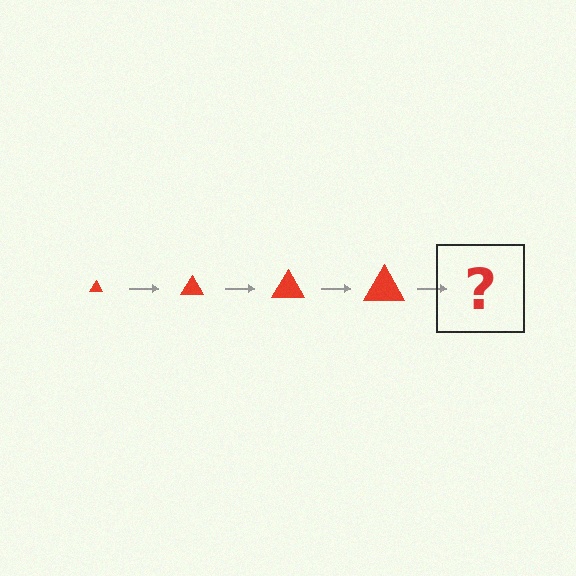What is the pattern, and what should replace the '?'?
The pattern is that the triangle gets progressively larger each step. The '?' should be a red triangle, larger than the previous one.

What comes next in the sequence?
The next element should be a red triangle, larger than the previous one.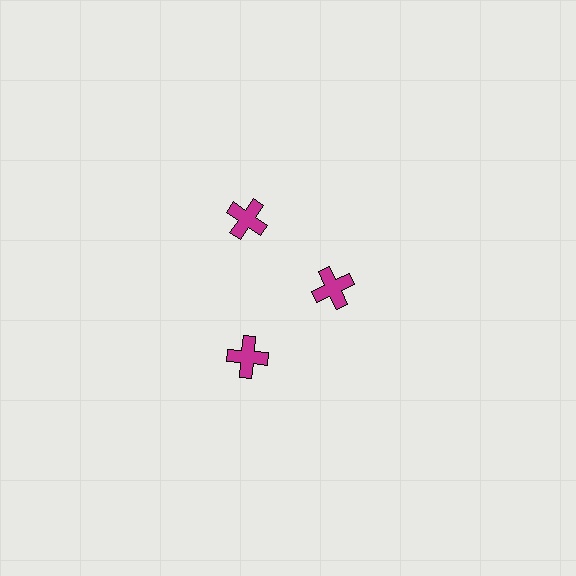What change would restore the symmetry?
The symmetry would be restored by moving it outward, back onto the ring so that all 3 crosses sit at equal angles and equal distance from the center.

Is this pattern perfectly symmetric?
No. The 3 magenta crosses are arranged in a ring, but one element near the 3 o'clock position is pulled inward toward the center, breaking the 3-fold rotational symmetry.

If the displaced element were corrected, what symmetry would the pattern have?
It would have 3-fold rotational symmetry — the pattern would map onto itself every 120 degrees.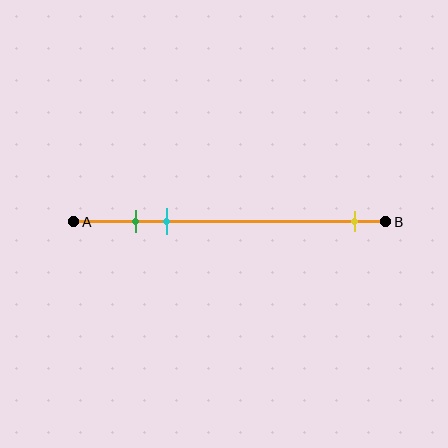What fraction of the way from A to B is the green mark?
The green mark is approximately 20% (0.2) of the way from A to B.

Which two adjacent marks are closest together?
The green and cyan marks are the closest adjacent pair.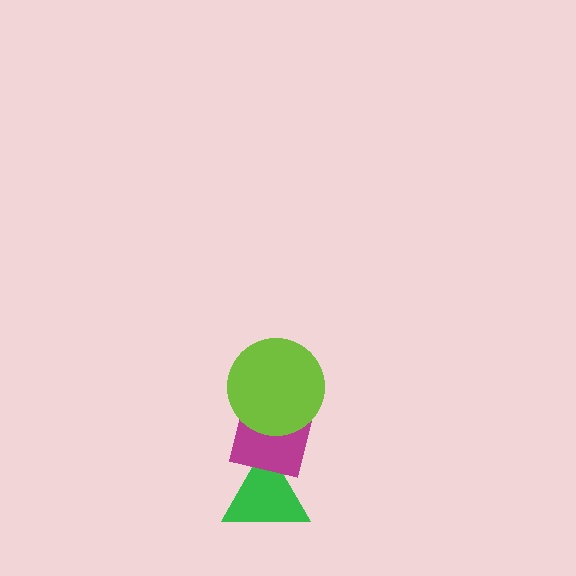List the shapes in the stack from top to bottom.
From top to bottom: the lime circle, the magenta square, the green triangle.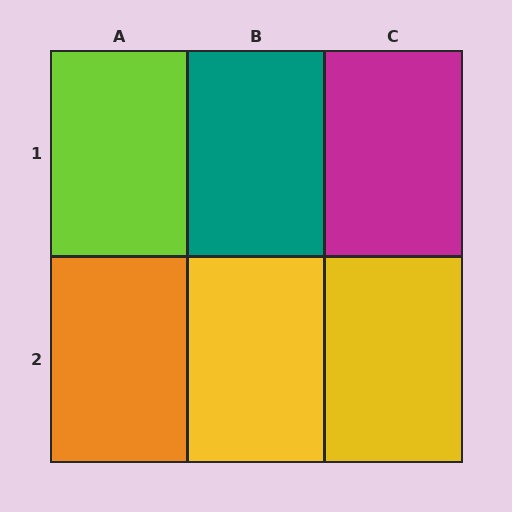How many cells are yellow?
2 cells are yellow.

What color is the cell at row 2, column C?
Yellow.